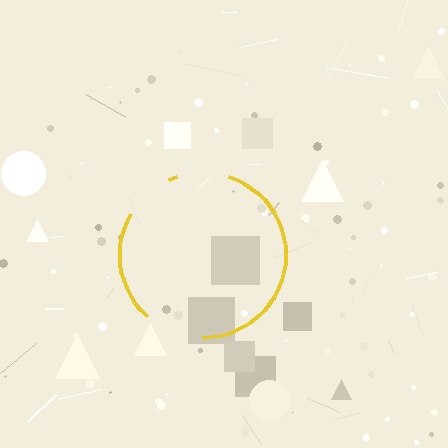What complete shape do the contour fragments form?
The contour fragments form a circle.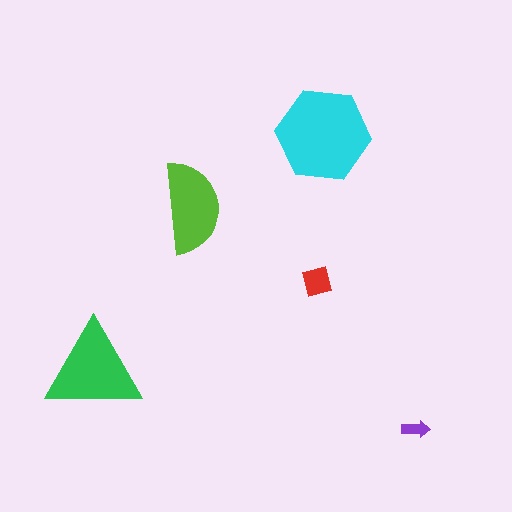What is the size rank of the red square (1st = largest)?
4th.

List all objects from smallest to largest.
The purple arrow, the red square, the lime semicircle, the green triangle, the cyan hexagon.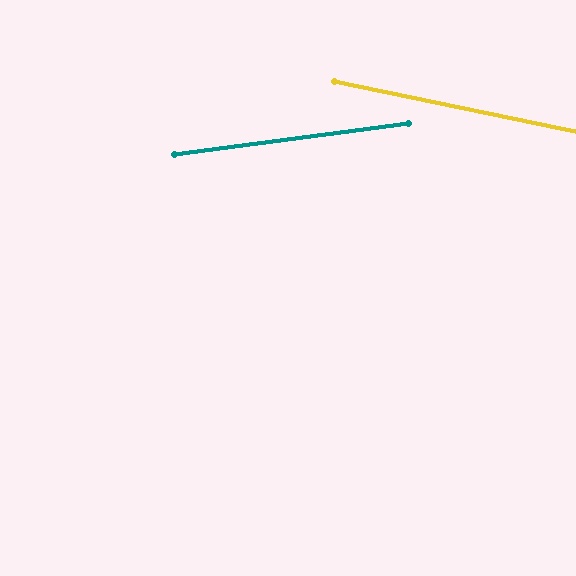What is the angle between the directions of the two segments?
Approximately 19 degrees.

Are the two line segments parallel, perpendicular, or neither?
Neither parallel nor perpendicular — they differ by about 19°.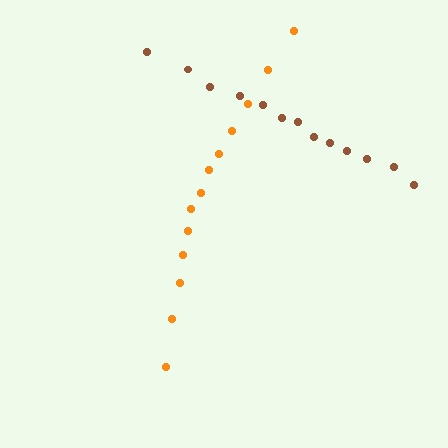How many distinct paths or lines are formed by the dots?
There are 2 distinct paths.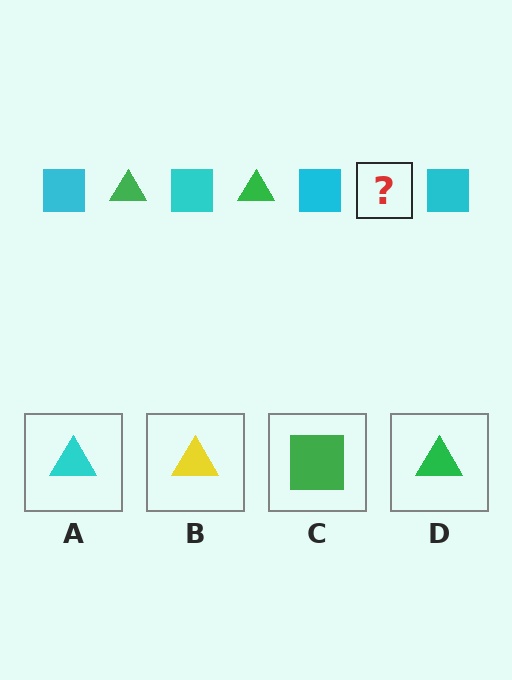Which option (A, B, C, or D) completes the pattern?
D.